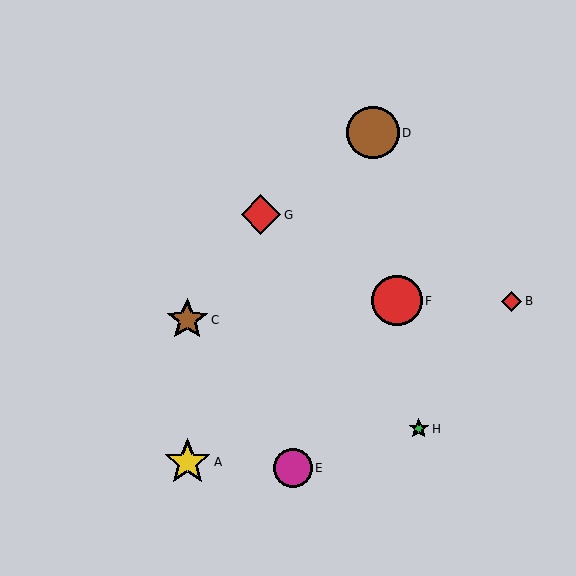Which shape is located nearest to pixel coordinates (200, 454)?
The yellow star (labeled A) at (187, 462) is nearest to that location.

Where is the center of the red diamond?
The center of the red diamond is at (261, 215).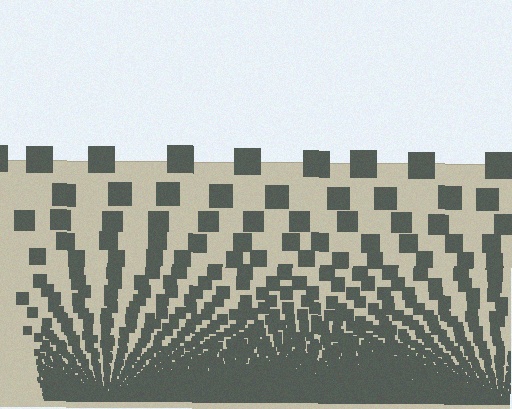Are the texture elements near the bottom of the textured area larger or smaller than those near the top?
Smaller. The gradient is inverted — elements near the bottom are smaller and denser.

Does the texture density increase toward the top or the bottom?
Density increases toward the bottom.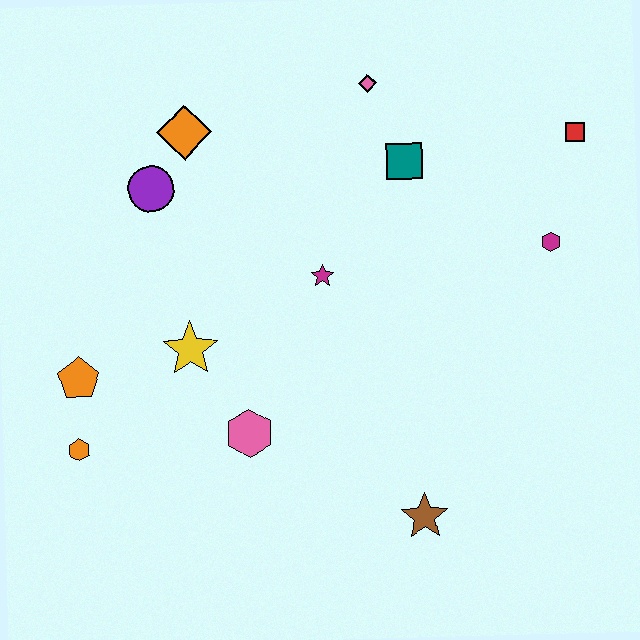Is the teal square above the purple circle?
Yes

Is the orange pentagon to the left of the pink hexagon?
Yes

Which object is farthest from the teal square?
The orange hexagon is farthest from the teal square.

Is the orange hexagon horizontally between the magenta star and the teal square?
No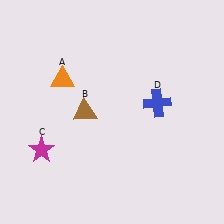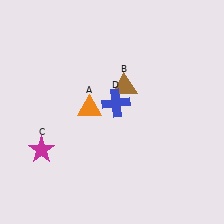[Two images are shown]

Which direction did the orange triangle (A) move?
The orange triangle (A) moved down.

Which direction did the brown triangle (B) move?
The brown triangle (B) moved right.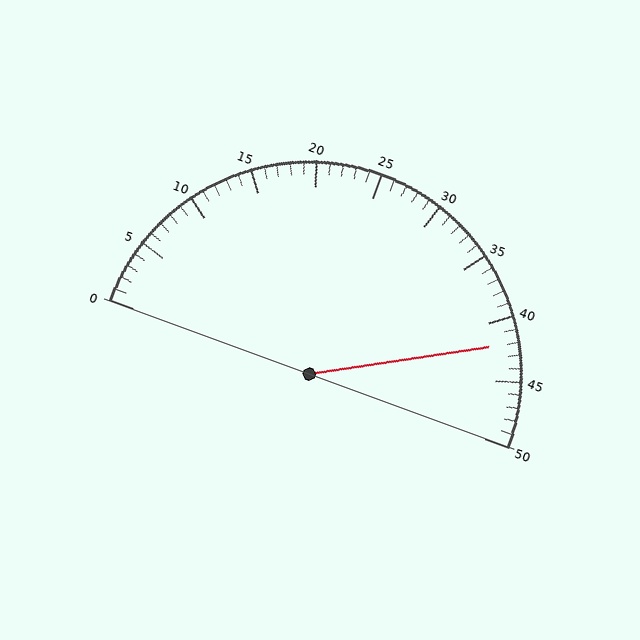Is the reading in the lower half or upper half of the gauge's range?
The reading is in the upper half of the range (0 to 50).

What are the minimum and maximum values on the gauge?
The gauge ranges from 0 to 50.